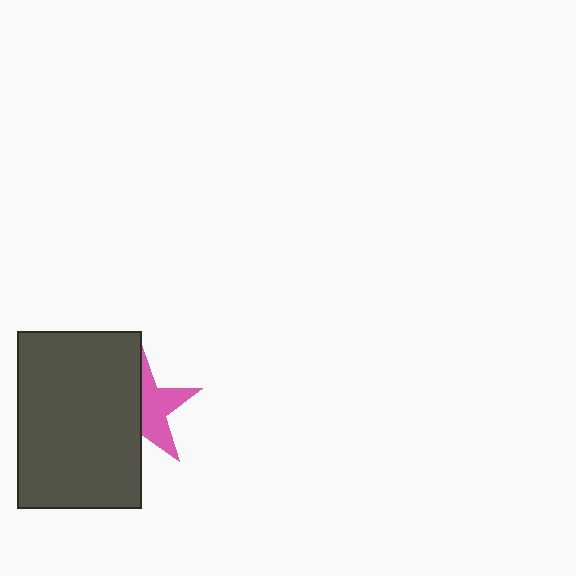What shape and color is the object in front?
The object in front is a dark gray rectangle.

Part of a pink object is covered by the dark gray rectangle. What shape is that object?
It is a star.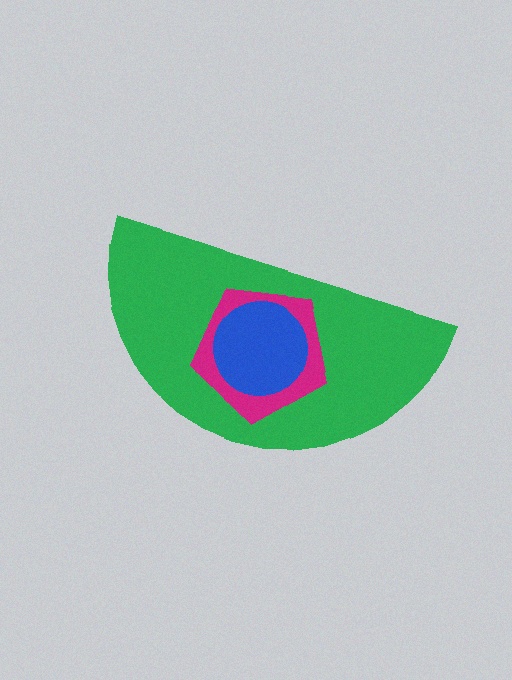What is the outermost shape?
The green semicircle.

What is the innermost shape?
The blue circle.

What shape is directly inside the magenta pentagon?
The blue circle.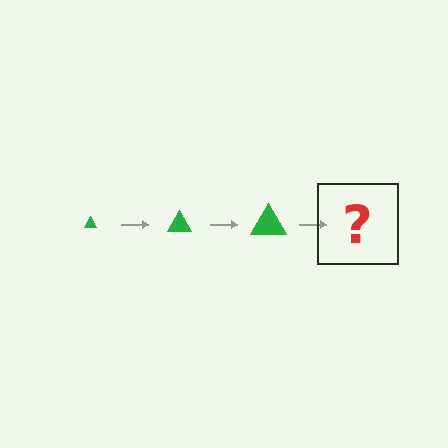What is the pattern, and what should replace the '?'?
The pattern is that the triangle gets progressively larger each step. The '?' should be a green triangle, larger than the previous one.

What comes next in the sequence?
The next element should be a green triangle, larger than the previous one.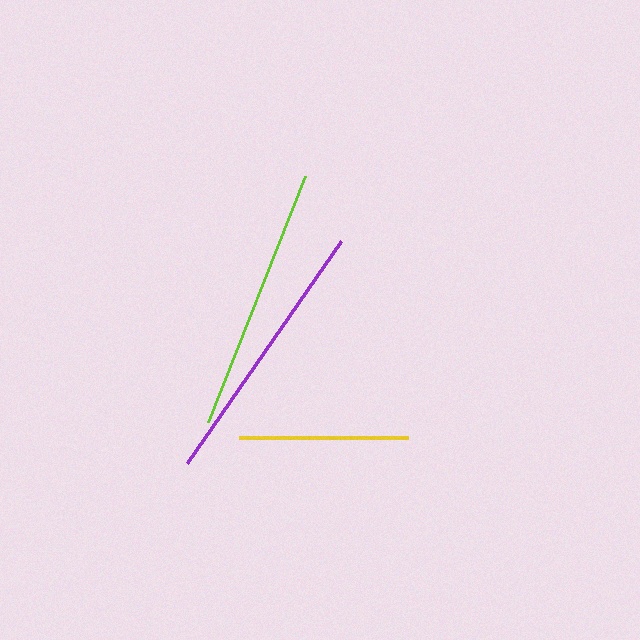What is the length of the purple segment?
The purple segment is approximately 271 pixels long.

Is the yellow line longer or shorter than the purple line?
The purple line is longer than the yellow line.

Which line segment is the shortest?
The yellow line is the shortest at approximately 169 pixels.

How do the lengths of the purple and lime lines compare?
The purple and lime lines are approximately the same length.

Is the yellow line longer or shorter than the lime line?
The lime line is longer than the yellow line.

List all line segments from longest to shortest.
From longest to shortest: purple, lime, yellow.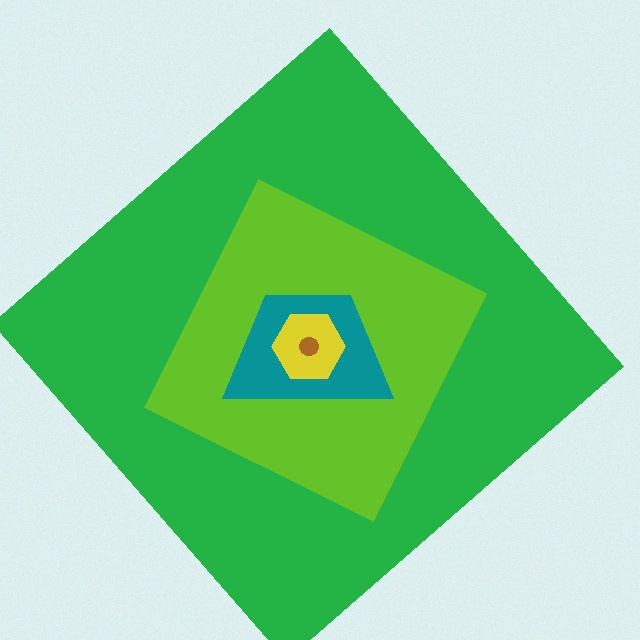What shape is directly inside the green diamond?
The lime diamond.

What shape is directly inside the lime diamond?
The teal trapezoid.